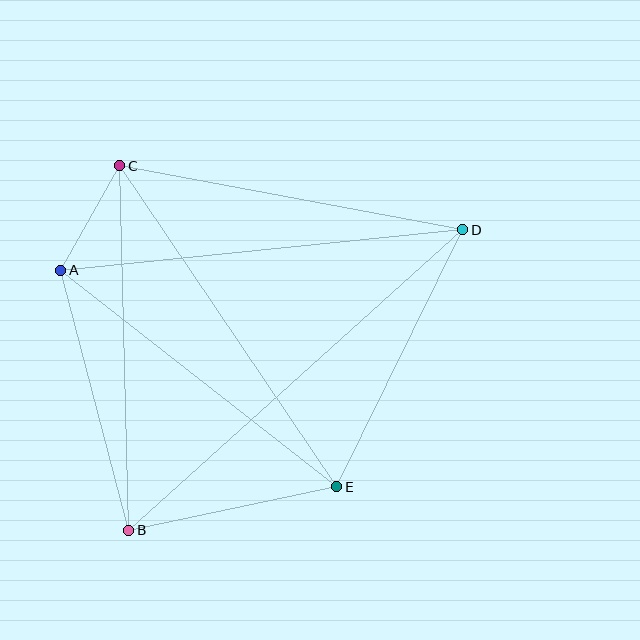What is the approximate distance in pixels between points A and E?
The distance between A and E is approximately 351 pixels.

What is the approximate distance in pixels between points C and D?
The distance between C and D is approximately 349 pixels.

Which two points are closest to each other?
Points A and C are closest to each other.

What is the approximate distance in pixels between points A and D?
The distance between A and D is approximately 404 pixels.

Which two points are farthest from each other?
Points B and D are farthest from each other.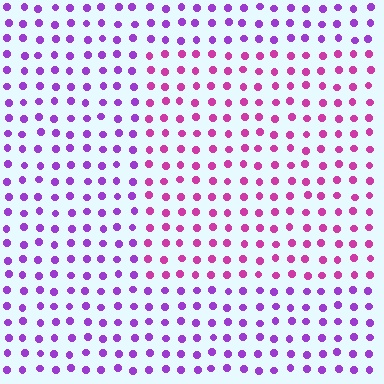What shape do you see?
I see a rectangle.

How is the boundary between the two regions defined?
The boundary is defined purely by a slight shift in hue (about 36 degrees). Spacing, size, and orientation are identical on both sides.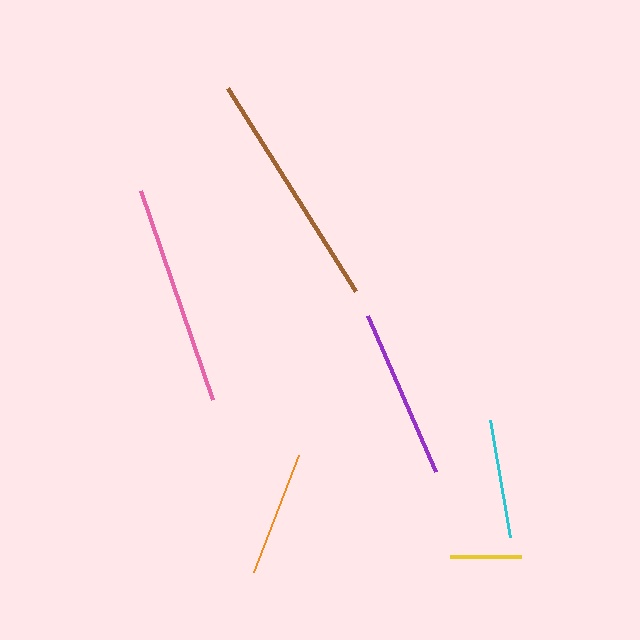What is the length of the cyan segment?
The cyan segment is approximately 118 pixels long.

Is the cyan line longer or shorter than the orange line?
The orange line is longer than the cyan line.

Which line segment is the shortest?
The yellow line is the shortest at approximately 71 pixels.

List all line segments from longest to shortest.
From longest to shortest: brown, pink, purple, orange, cyan, yellow.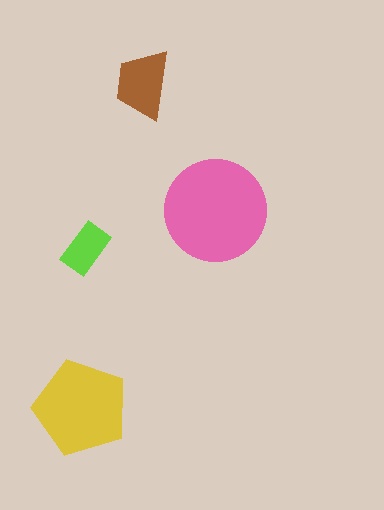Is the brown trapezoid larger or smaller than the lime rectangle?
Larger.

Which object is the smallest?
The lime rectangle.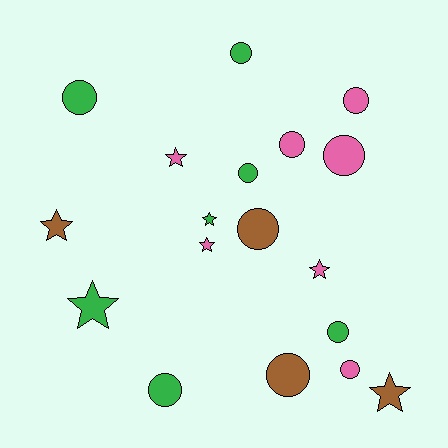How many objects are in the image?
There are 18 objects.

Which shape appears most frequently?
Circle, with 11 objects.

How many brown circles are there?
There are 2 brown circles.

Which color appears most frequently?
Pink, with 7 objects.